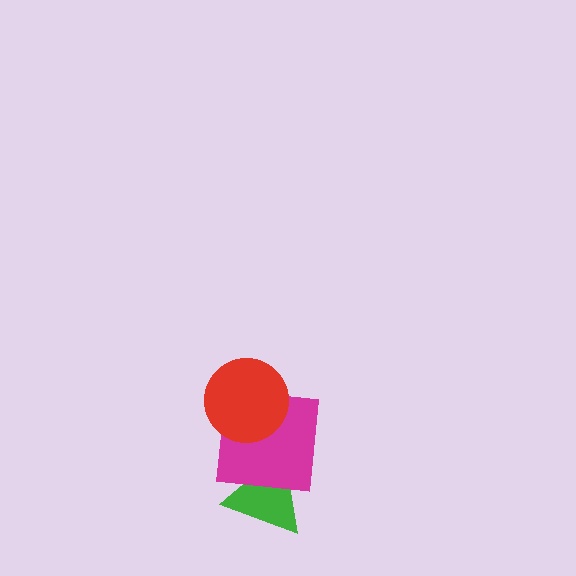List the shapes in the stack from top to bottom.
From top to bottom: the red circle, the magenta square, the green triangle.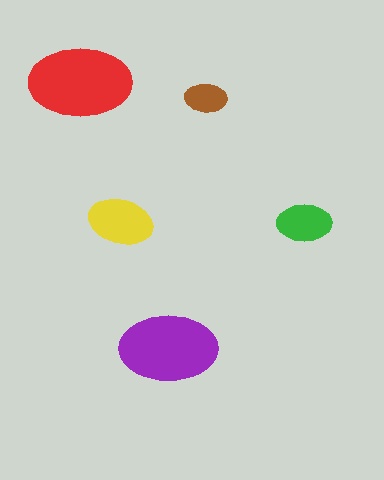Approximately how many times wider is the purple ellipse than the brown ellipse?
About 2.5 times wider.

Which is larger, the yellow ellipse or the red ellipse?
The red one.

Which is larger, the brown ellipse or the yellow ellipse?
The yellow one.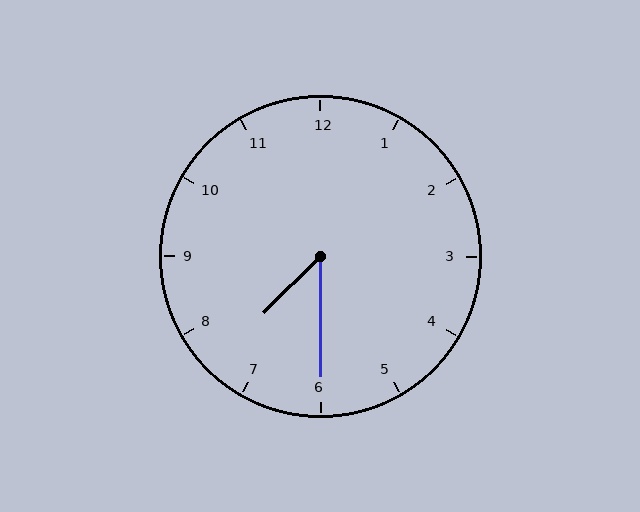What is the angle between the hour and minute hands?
Approximately 45 degrees.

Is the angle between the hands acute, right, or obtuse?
It is acute.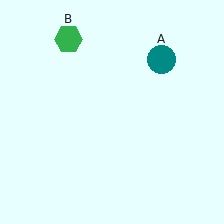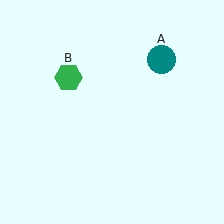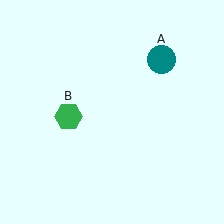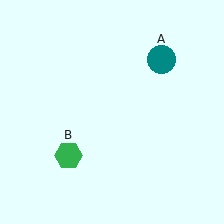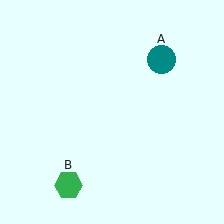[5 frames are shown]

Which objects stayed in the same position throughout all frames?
Teal circle (object A) remained stationary.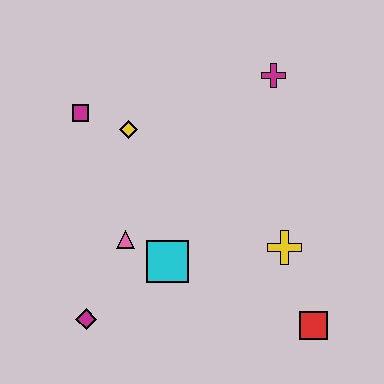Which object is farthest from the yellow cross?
The magenta square is farthest from the yellow cross.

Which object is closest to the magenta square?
The yellow diamond is closest to the magenta square.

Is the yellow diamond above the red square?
Yes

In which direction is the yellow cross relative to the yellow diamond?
The yellow cross is to the right of the yellow diamond.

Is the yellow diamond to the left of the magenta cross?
Yes